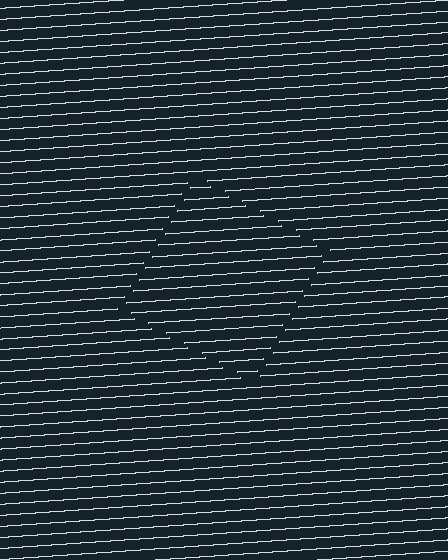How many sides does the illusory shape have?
4 sides — the line-ends trace a square.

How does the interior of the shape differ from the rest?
The interior of the shape contains the same grating, shifted by half a period — the contour is defined by the phase discontinuity where line-ends from the inner and outer gratings abut.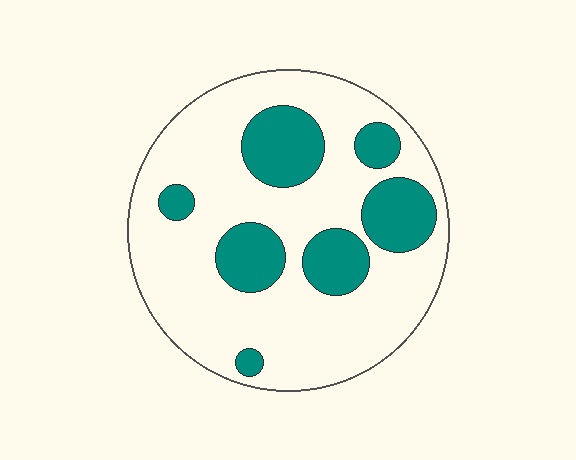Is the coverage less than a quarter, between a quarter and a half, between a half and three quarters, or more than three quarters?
Between a quarter and a half.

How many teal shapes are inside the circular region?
7.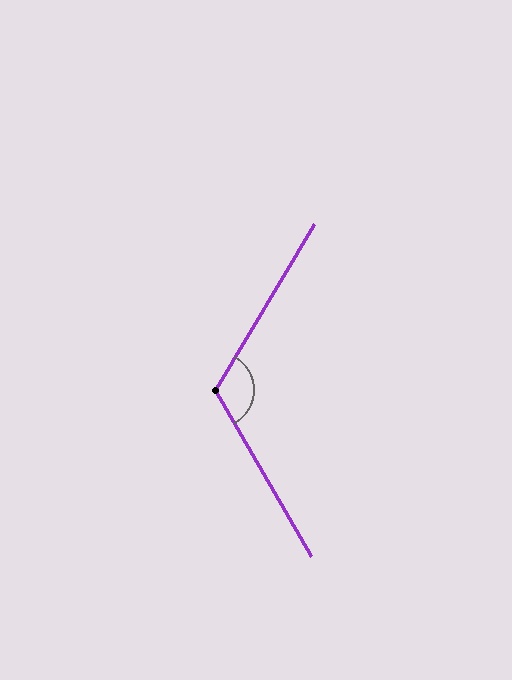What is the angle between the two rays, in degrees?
Approximately 119 degrees.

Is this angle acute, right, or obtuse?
It is obtuse.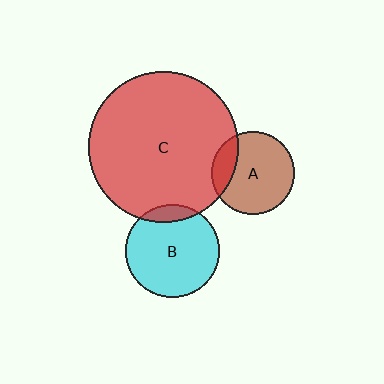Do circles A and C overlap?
Yes.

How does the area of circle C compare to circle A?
Approximately 3.3 times.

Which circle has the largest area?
Circle C (red).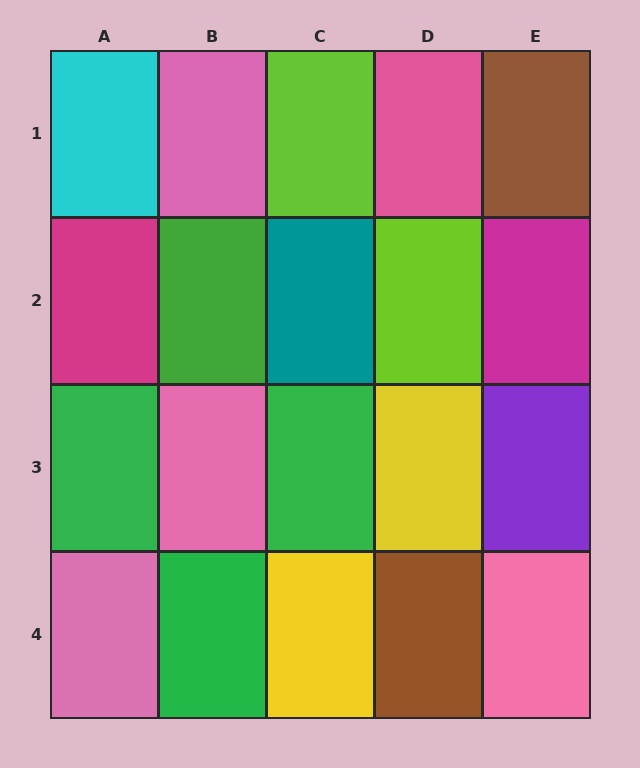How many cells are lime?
2 cells are lime.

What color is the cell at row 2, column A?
Magenta.